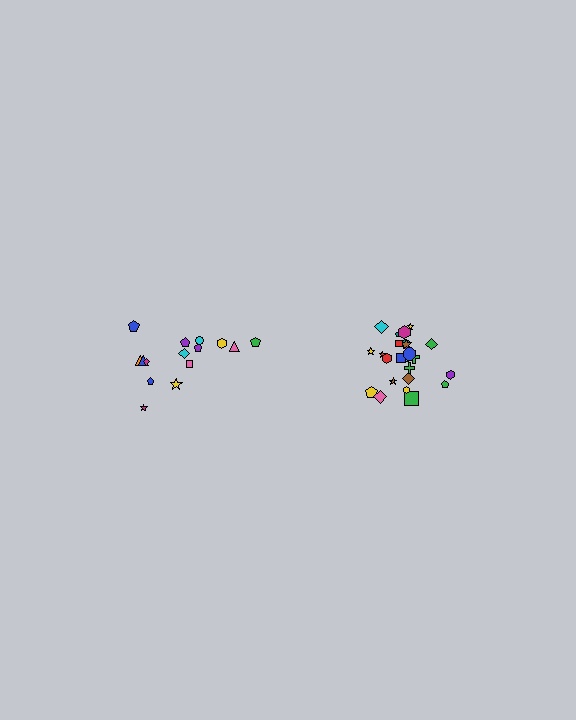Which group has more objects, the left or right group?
The right group.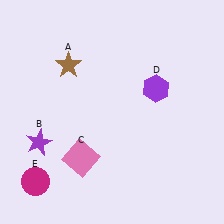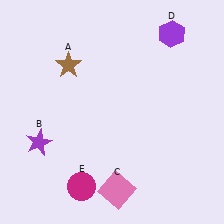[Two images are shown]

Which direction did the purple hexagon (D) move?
The purple hexagon (D) moved up.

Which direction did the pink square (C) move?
The pink square (C) moved right.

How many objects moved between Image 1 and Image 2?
3 objects moved between the two images.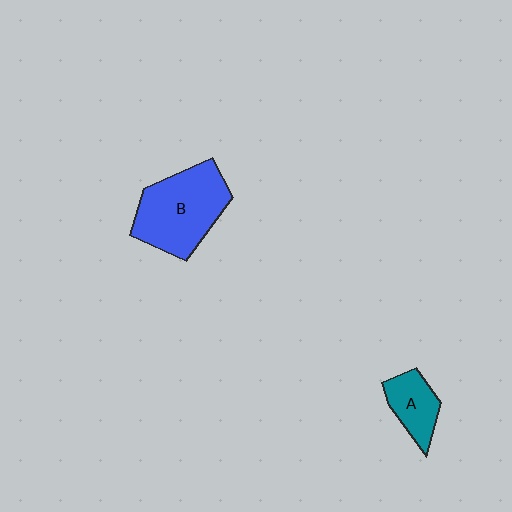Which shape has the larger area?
Shape B (blue).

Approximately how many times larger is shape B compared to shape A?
Approximately 2.2 times.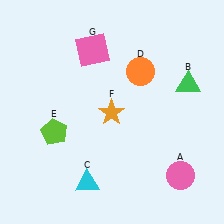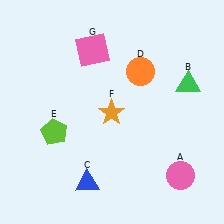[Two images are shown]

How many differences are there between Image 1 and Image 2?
There is 1 difference between the two images.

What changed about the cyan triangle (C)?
In Image 1, C is cyan. In Image 2, it changed to blue.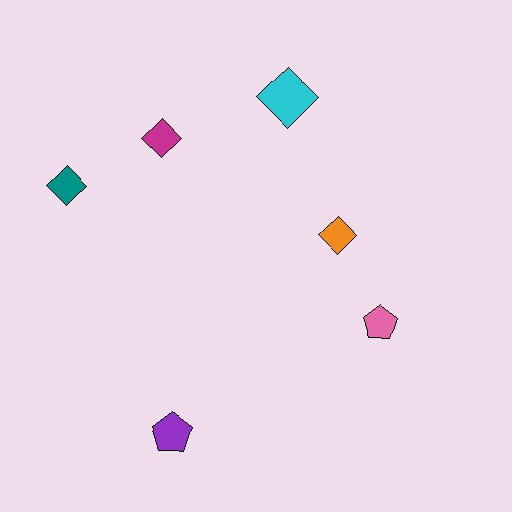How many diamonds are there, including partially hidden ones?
There are 4 diamonds.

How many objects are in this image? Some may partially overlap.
There are 6 objects.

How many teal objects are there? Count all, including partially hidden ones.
There is 1 teal object.